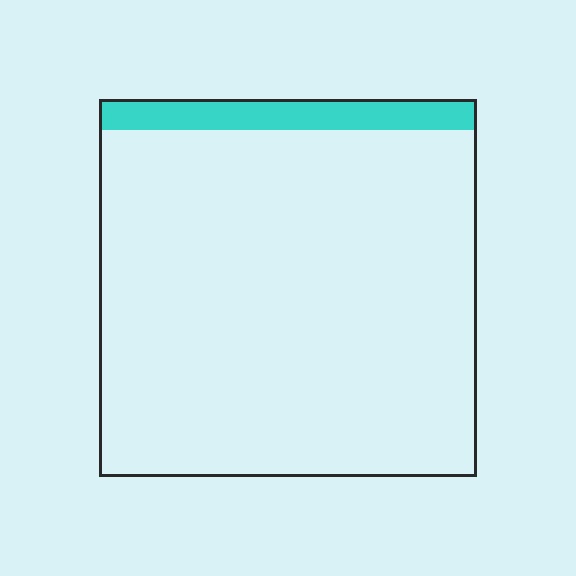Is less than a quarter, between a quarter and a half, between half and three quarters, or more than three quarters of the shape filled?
Less than a quarter.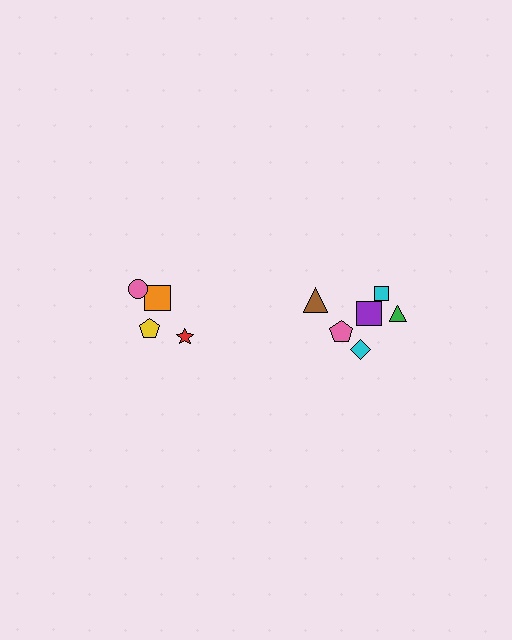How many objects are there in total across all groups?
There are 10 objects.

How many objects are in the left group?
There are 4 objects.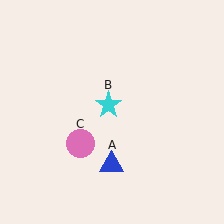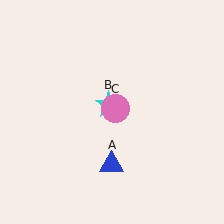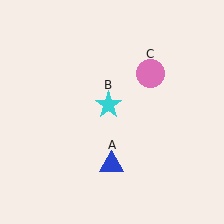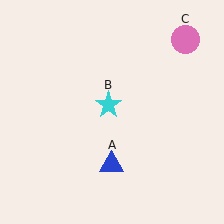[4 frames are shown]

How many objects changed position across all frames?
1 object changed position: pink circle (object C).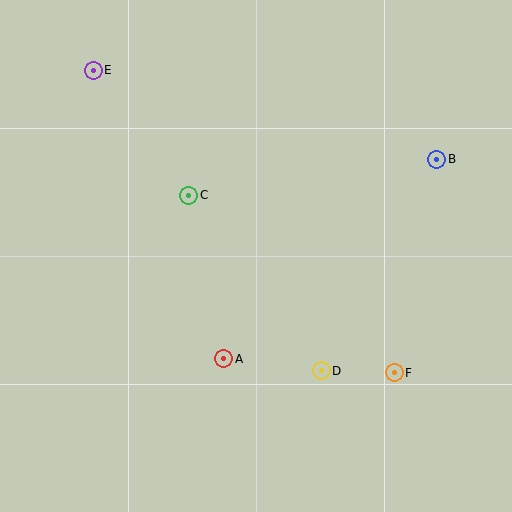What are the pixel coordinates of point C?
Point C is at (189, 195).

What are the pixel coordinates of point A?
Point A is at (224, 359).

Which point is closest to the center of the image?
Point C at (189, 195) is closest to the center.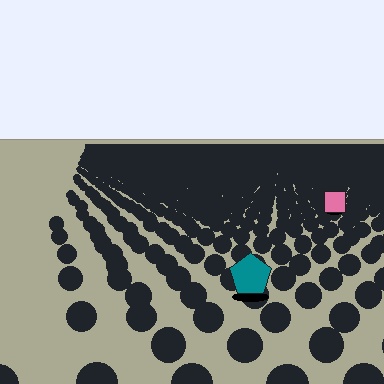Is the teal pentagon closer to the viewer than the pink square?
Yes. The teal pentagon is closer — you can tell from the texture gradient: the ground texture is coarser near it.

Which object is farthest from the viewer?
The pink square is farthest from the viewer. It appears smaller and the ground texture around it is denser.